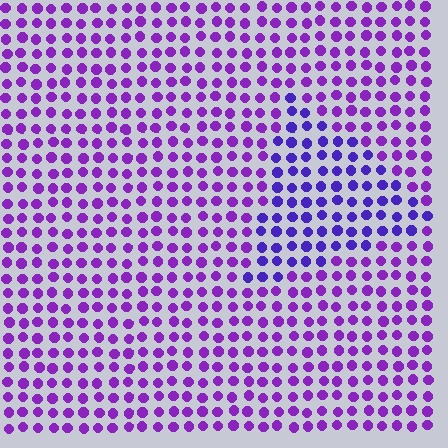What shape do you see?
I see a triangle.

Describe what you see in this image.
The image is filled with small purple elements in a uniform arrangement. A triangle-shaped region is visible where the elements are tinted to a slightly different hue, forming a subtle color boundary.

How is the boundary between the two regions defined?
The boundary is defined purely by a slight shift in hue (about 27 degrees). Spacing, size, and orientation are identical on both sides.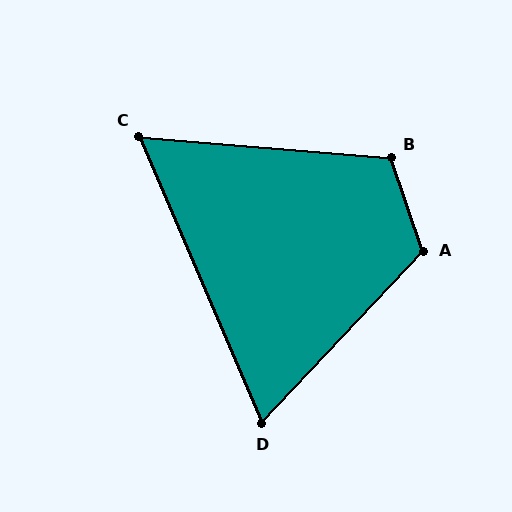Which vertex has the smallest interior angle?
C, at approximately 62 degrees.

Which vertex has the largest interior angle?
A, at approximately 118 degrees.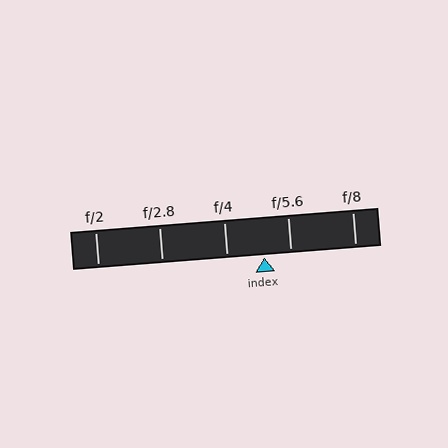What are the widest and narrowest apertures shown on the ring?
The widest aperture shown is f/2 and the narrowest is f/8.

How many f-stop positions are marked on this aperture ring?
There are 5 f-stop positions marked.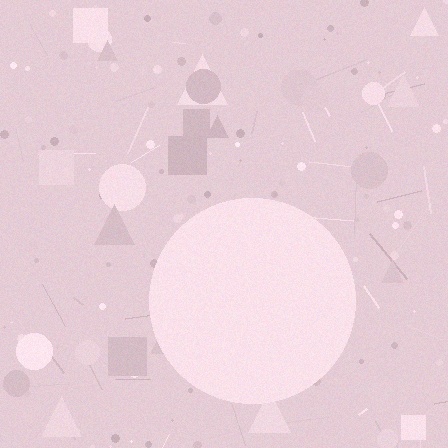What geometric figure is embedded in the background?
A circle is embedded in the background.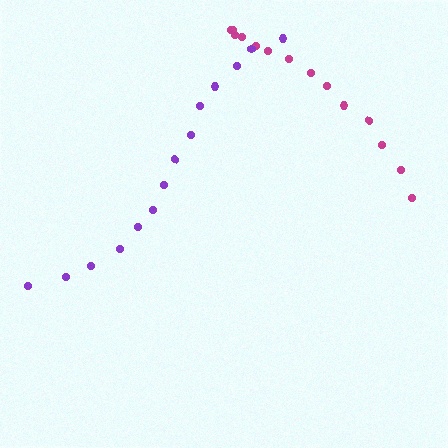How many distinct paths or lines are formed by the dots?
There are 2 distinct paths.